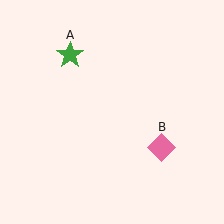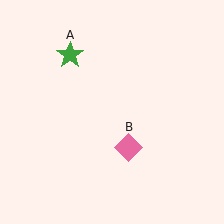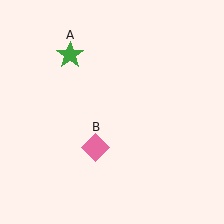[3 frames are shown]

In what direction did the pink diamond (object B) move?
The pink diamond (object B) moved left.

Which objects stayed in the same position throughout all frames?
Green star (object A) remained stationary.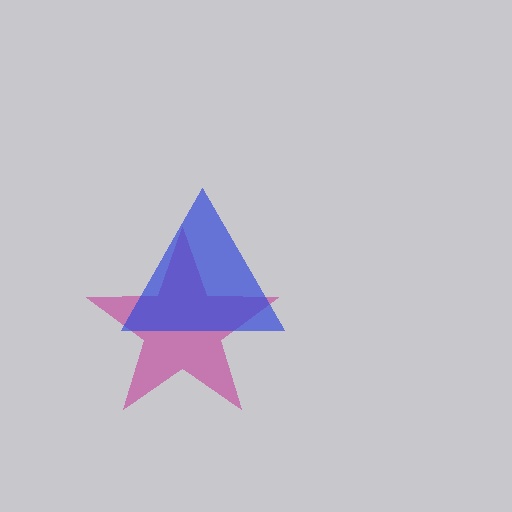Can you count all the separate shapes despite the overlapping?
Yes, there are 2 separate shapes.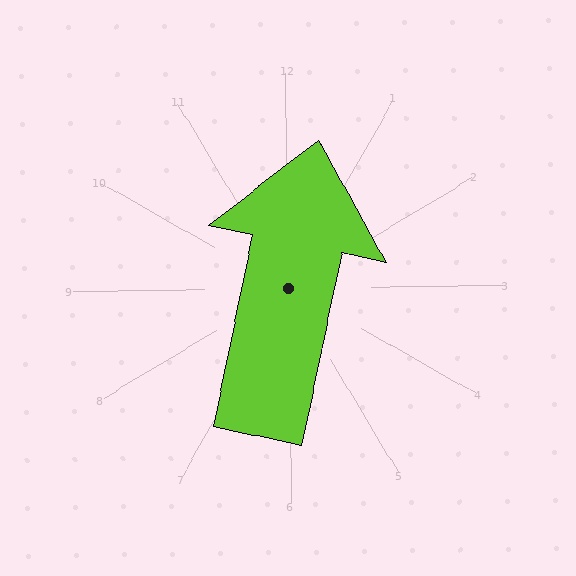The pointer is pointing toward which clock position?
Roughly 12 o'clock.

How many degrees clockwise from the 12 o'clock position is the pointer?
Approximately 12 degrees.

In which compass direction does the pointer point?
North.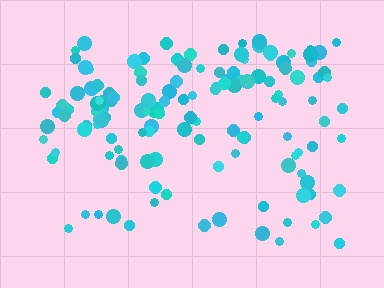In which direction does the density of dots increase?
From bottom to top, with the top side densest.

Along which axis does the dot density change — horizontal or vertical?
Vertical.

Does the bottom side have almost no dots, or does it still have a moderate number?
Still a moderate number, just noticeably fewer than the top.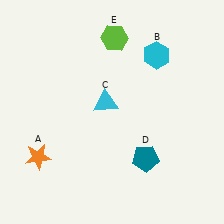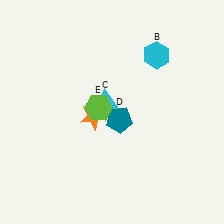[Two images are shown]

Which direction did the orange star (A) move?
The orange star (A) moved right.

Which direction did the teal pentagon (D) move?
The teal pentagon (D) moved up.